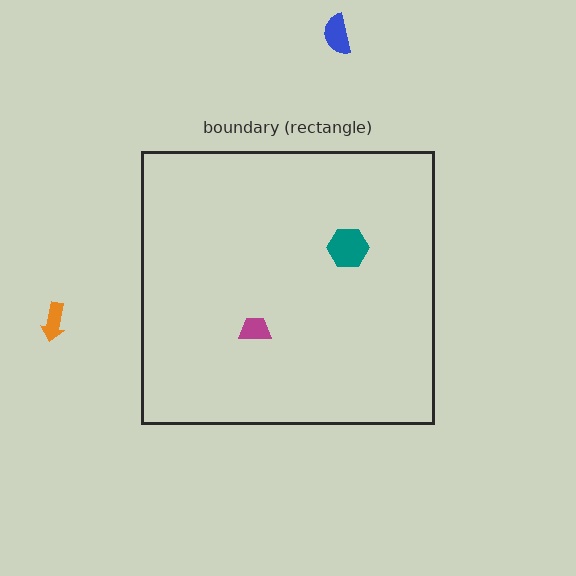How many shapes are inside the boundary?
2 inside, 2 outside.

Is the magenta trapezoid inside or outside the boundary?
Inside.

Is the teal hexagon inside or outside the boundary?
Inside.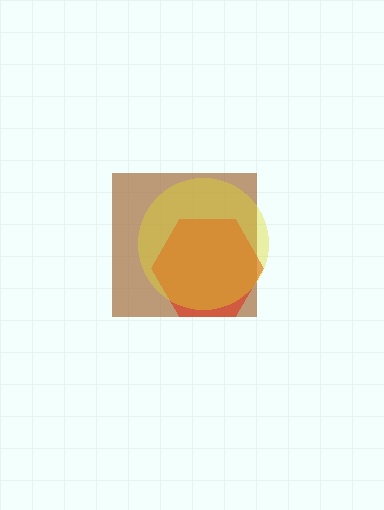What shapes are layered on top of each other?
The layered shapes are: a brown square, a red hexagon, a yellow circle.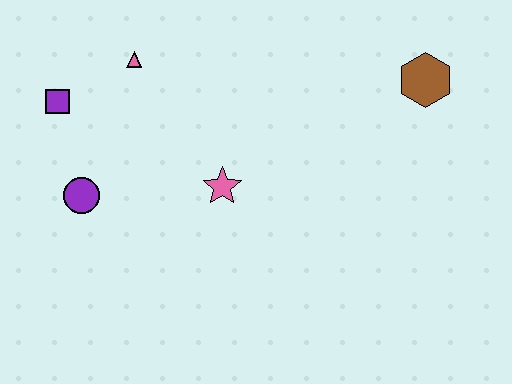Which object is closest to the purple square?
The pink triangle is closest to the purple square.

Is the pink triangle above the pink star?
Yes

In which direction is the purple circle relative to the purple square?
The purple circle is below the purple square.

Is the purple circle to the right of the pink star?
No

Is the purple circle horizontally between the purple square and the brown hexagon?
Yes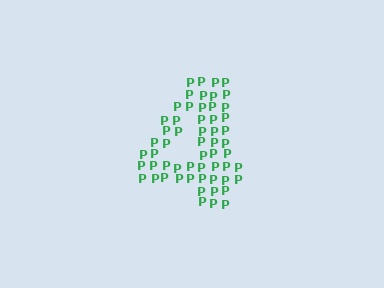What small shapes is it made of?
It is made of small letter P's.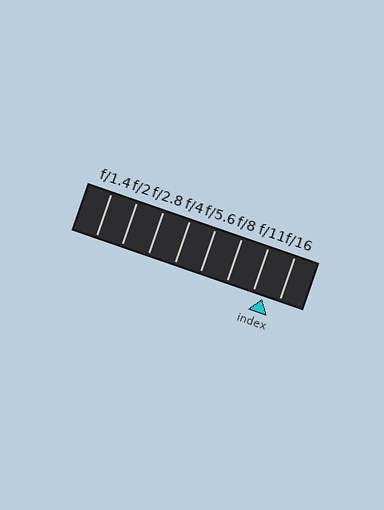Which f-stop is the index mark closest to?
The index mark is closest to f/11.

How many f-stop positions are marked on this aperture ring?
There are 8 f-stop positions marked.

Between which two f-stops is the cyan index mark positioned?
The index mark is between f/11 and f/16.